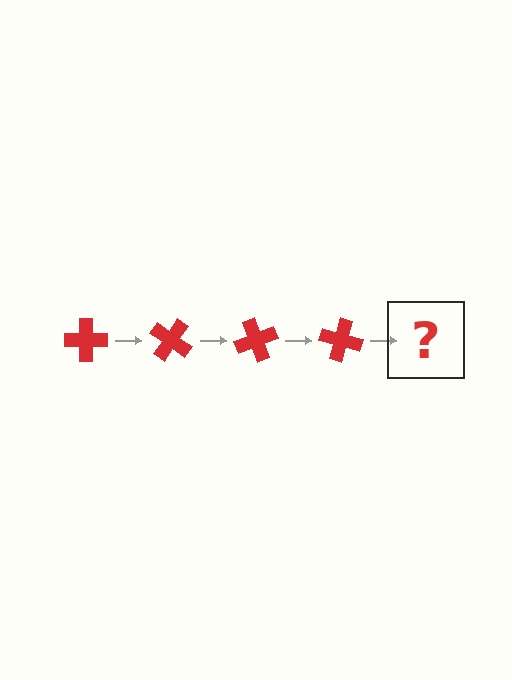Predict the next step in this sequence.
The next step is a red cross rotated 140 degrees.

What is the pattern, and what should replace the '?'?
The pattern is that the cross rotates 35 degrees each step. The '?' should be a red cross rotated 140 degrees.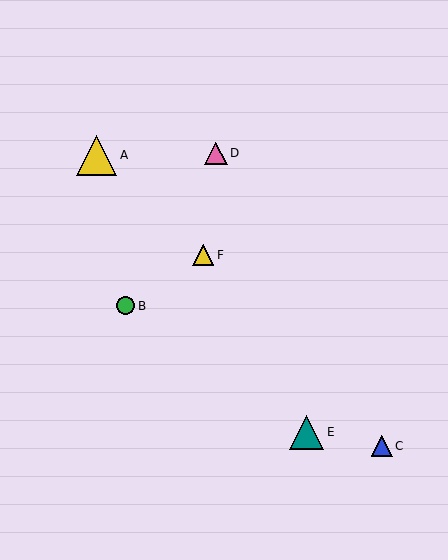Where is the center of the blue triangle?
The center of the blue triangle is at (382, 446).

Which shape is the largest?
The yellow triangle (labeled A) is the largest.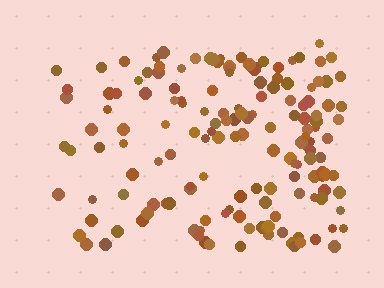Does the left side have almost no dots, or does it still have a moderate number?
Still a moderate number, just noticeably fewer than the right.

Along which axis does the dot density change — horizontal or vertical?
Horizontal.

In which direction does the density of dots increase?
From left to right, with the right side densest.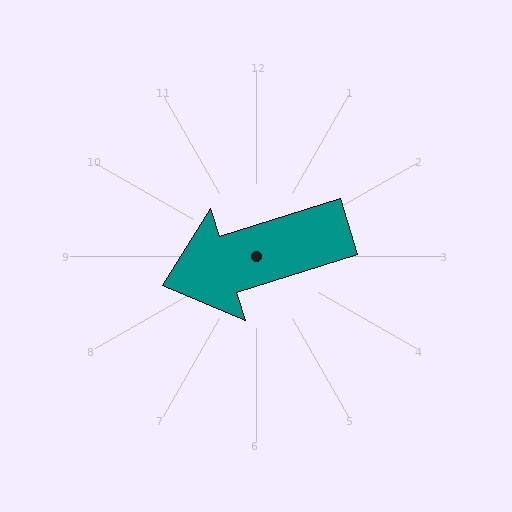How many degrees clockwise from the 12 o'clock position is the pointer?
Approximately 253 degrees.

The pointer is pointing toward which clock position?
Roughly 8 o'clock.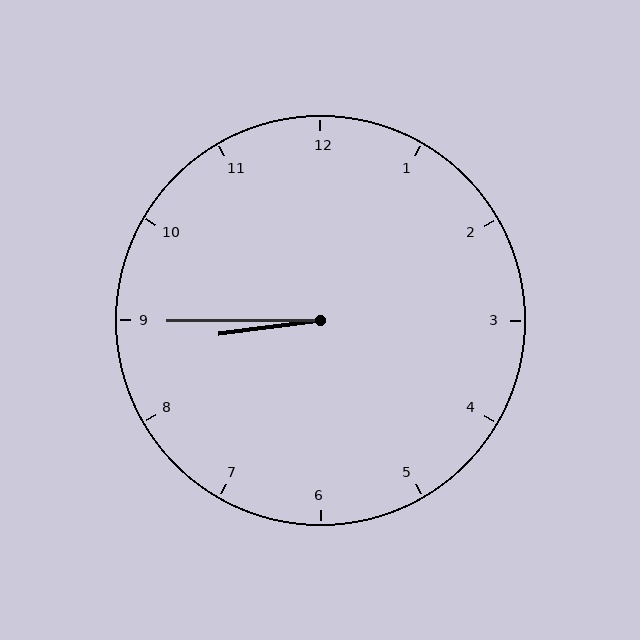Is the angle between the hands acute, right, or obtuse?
It is acute.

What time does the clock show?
8:45.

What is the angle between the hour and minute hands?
Approximately 8 degrees.